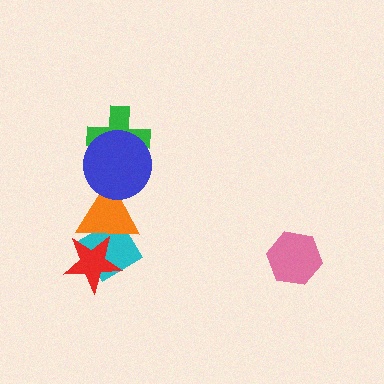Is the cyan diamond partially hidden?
Yes, it is partially covered by another shape.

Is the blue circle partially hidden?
No, no other shape covers it.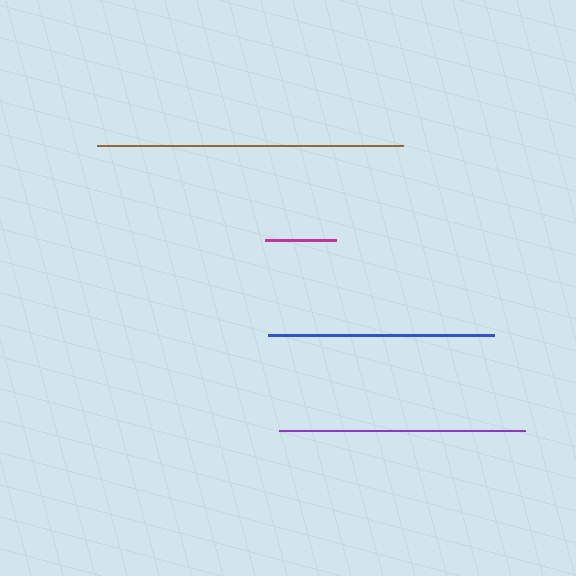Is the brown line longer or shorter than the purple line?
The brown line is longer than the purple line.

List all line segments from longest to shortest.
From longest to shortest: brown, purple, blue, magenta.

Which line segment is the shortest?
The magenta line is the shortest at approximately 72 pixels.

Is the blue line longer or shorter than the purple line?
The purple line is longer than the blue line.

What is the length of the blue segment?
The blue segment is approximately 226 pixels long.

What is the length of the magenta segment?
The magenta segment is approximately 72 pixels long.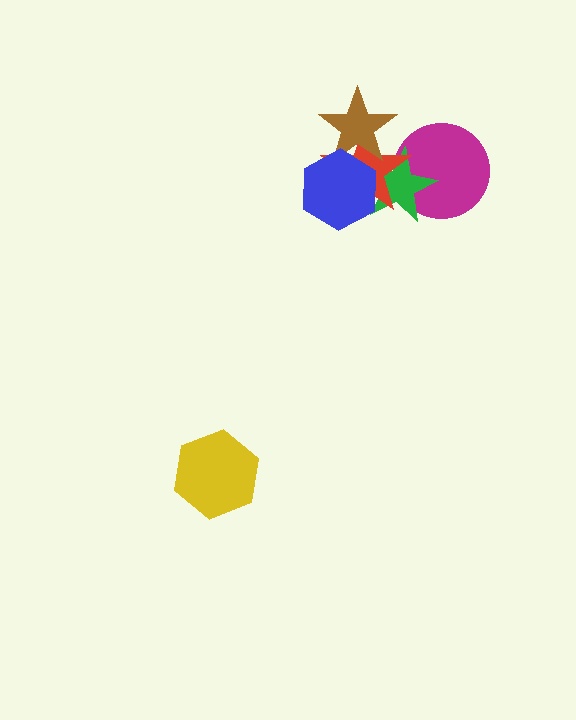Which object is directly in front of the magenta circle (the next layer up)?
The green star is directly in front of the magenta circle.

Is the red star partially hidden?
Yes, it is partially covered by another shape.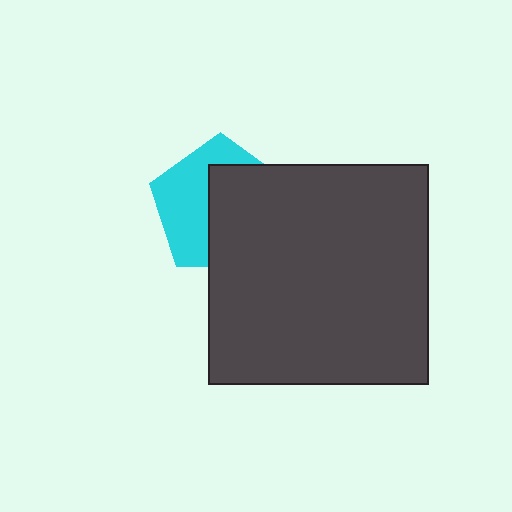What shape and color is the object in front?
The object in front is a dark gray square.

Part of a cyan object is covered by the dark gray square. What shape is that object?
It is a pentagon.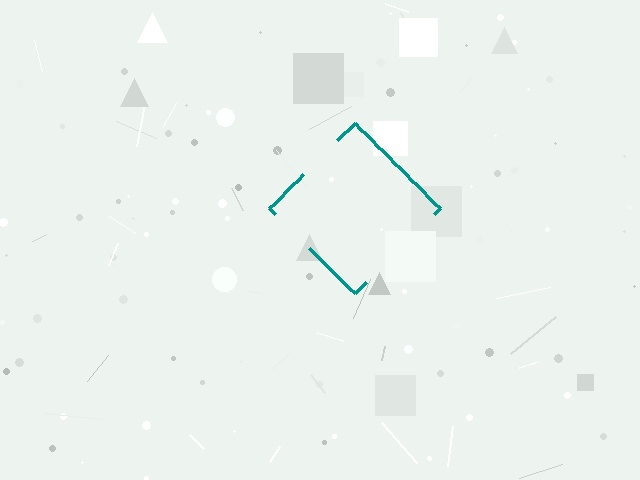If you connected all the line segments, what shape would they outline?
They would outline a diamond.